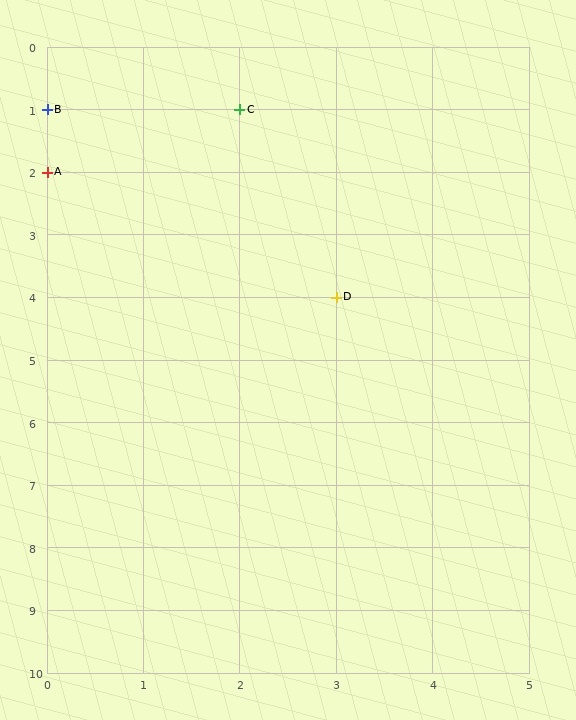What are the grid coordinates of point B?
Point B is at grid coordinates (0, 1).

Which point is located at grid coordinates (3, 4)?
Point D is at (3, 4).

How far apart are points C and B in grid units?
Points C and B are 2 columns apart.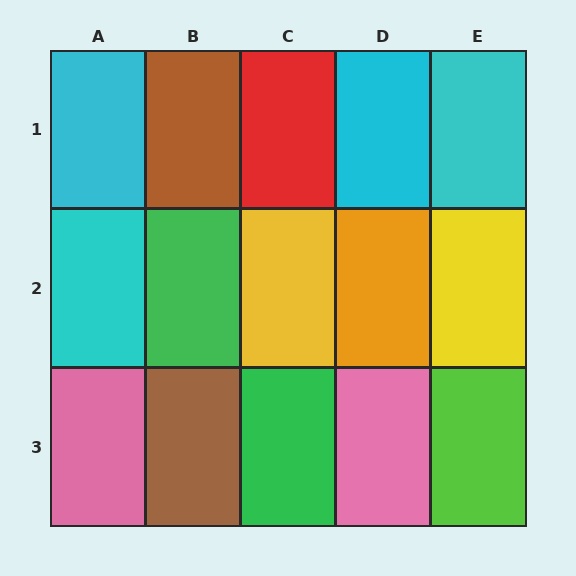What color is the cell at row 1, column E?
Cyan.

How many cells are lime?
1 cell is lime.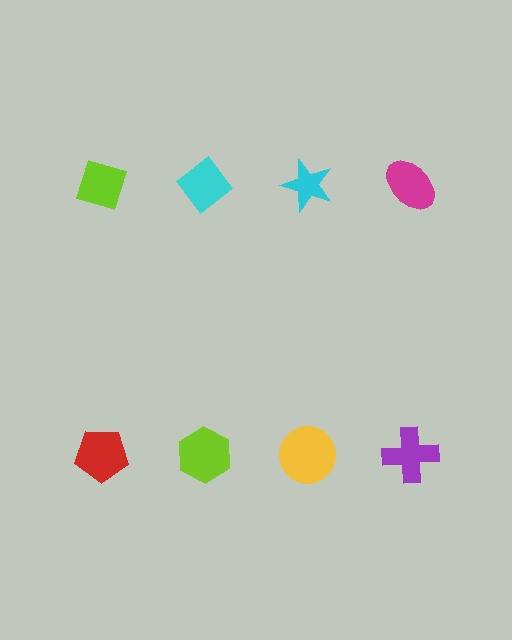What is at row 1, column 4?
A magenta ellipse.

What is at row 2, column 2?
A lime hexagon.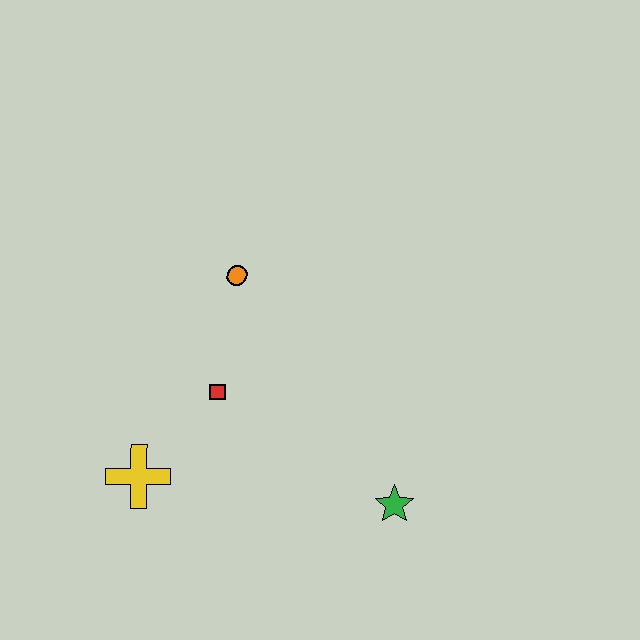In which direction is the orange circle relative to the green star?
The orange circle is above the green star.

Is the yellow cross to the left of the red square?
Yes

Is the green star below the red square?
Yes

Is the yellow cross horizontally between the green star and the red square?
No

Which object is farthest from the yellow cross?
The green star is farthest from the yellow cross.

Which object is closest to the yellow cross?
The red square is closest to the yellow cross.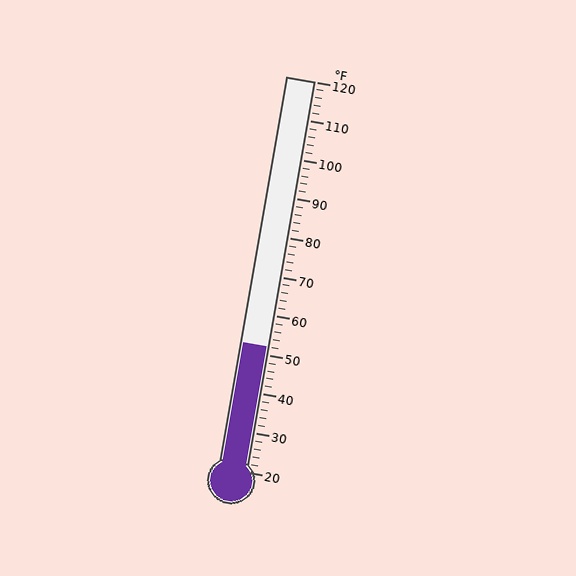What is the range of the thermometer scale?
The thermometer scale ranges from 20°F to 120°F.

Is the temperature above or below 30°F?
The temperature is above 30°F.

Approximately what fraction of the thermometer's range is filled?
The thermometer is filled to approximately 30% of its range.